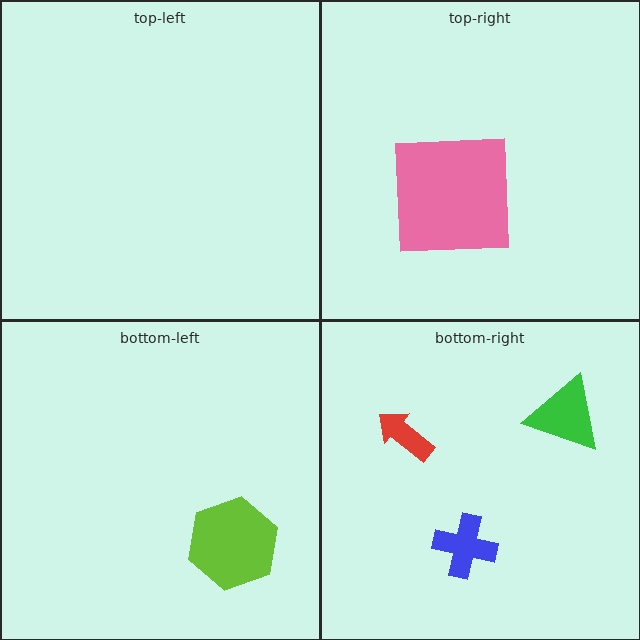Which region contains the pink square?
The top-right region.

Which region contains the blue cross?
The bottom-right region.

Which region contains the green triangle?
The bottom-right region.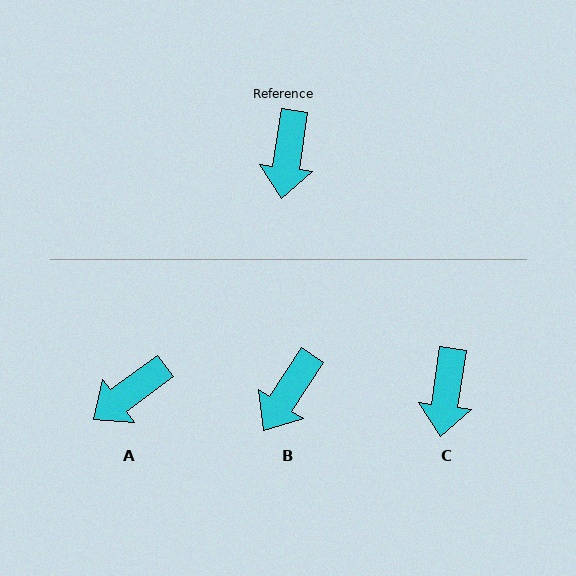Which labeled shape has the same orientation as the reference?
C.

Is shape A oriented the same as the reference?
No, it is off by about 45 degrees.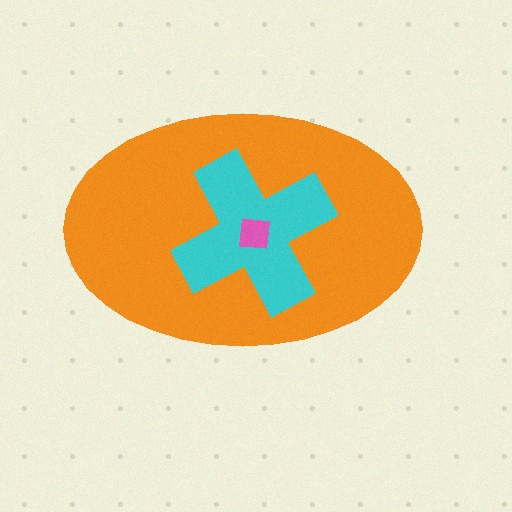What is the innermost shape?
The pink square.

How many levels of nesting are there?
3.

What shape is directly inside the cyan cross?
The pink square.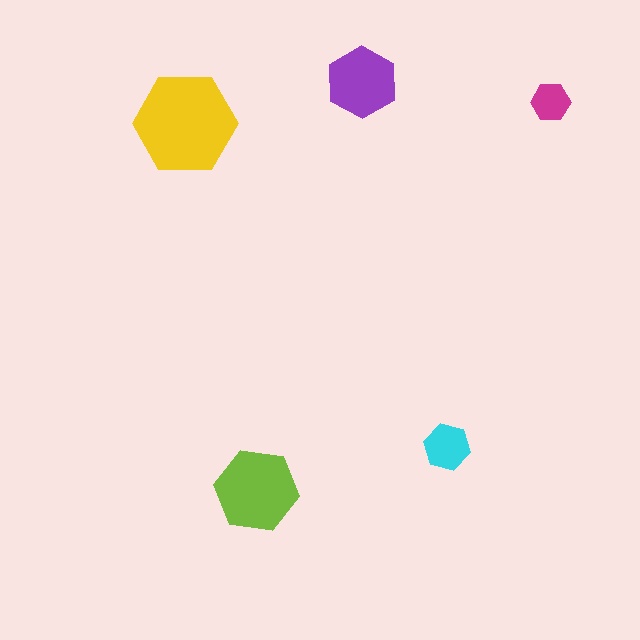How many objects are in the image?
There are 5 objects in the image.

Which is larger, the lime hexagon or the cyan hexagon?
The lime one.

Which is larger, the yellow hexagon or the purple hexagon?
The yellow one.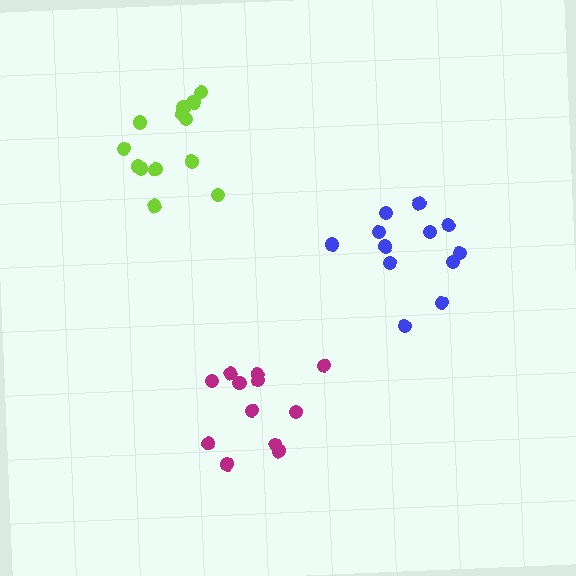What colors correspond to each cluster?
The clusters are colored: blue, magenta, lime.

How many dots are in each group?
Group 1: 12 dots, Group 2: 12 dots, Group 3: 13 dots (37 total).